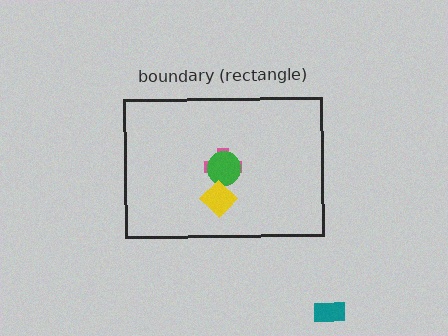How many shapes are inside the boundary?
3 inside, 1 outside.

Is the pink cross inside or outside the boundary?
Inside.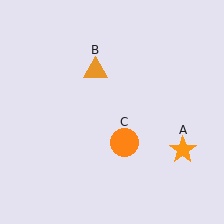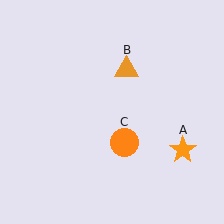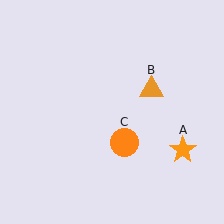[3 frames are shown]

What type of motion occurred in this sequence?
The orange triangle (object B) rotated clockwise around the center of the scene.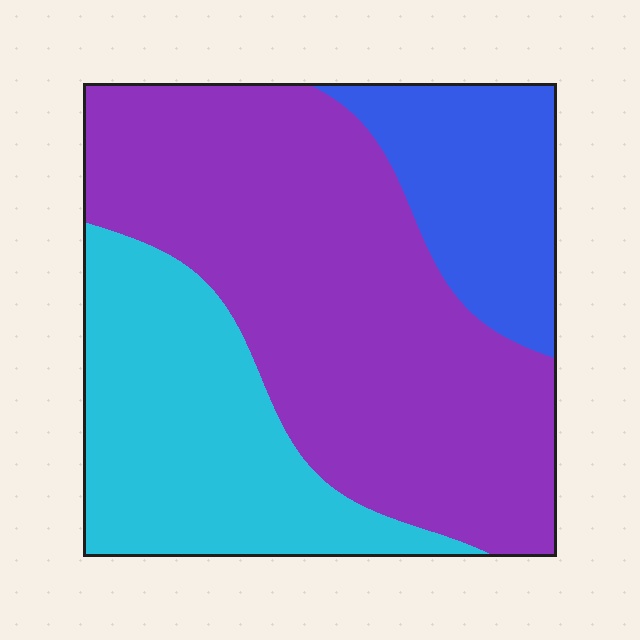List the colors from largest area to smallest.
From largest to smallest: purple, cyan, blue.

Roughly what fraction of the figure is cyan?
Cyan takes up about one quarter (1/4) of the figure.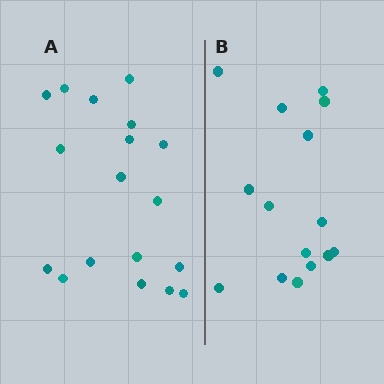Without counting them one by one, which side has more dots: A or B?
Region A (the left region) has more dots.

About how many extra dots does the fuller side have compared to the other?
Region A has just a few more — roughly 2 or 3 more dots than region B.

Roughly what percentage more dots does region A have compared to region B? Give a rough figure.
About 20% more.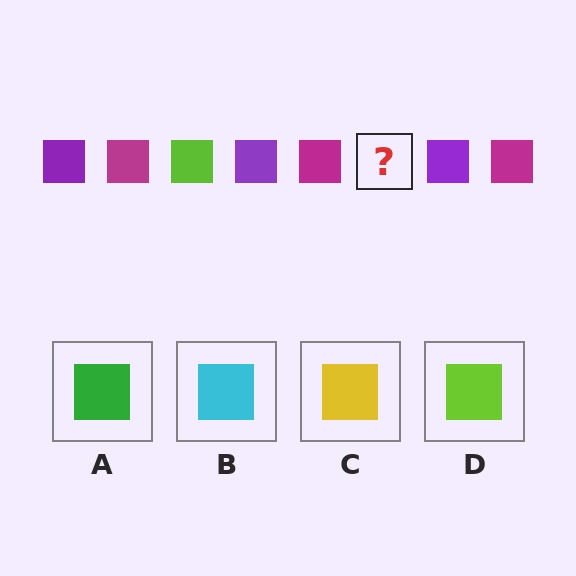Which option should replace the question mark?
Option D.